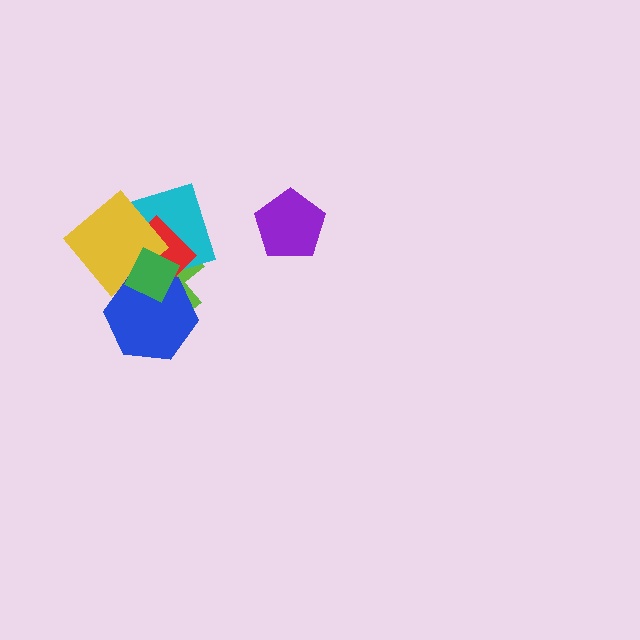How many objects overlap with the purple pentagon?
0 objects overlap with the purple pentagon.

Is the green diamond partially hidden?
No, no other shape covers it.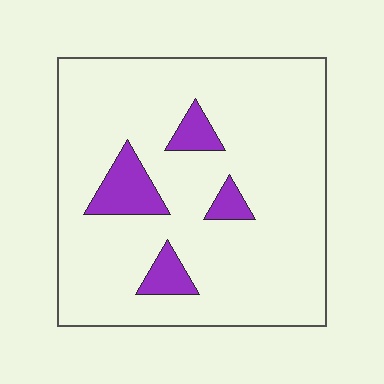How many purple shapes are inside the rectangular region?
4.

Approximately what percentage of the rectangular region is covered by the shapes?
Approximately 10%.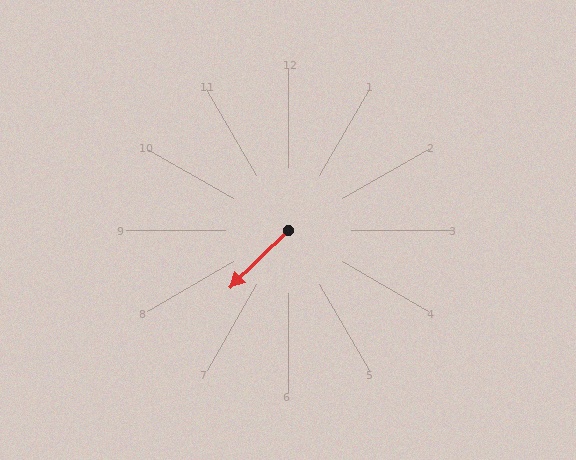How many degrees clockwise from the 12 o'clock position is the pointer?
Approximately 226 degrees.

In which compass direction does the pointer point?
Southwest.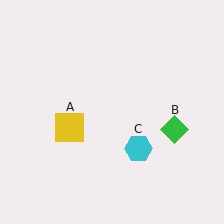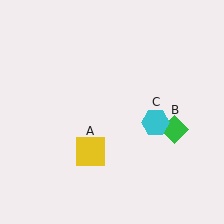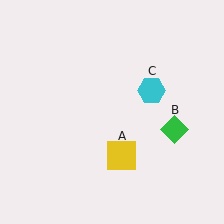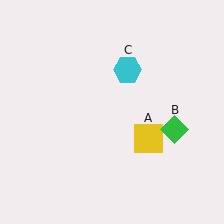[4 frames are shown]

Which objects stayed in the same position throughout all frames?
Green diamond (object B) remained stationary.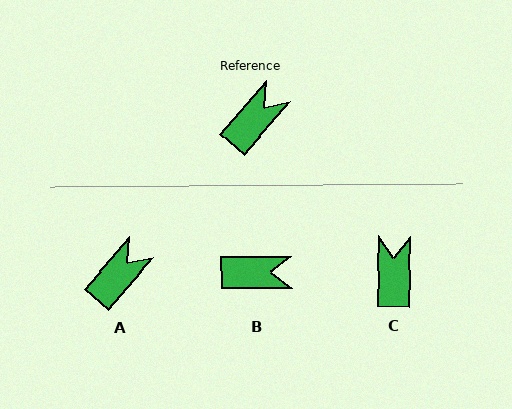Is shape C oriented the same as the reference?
No, it is off by about 39 degrees.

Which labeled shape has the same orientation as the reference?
A.